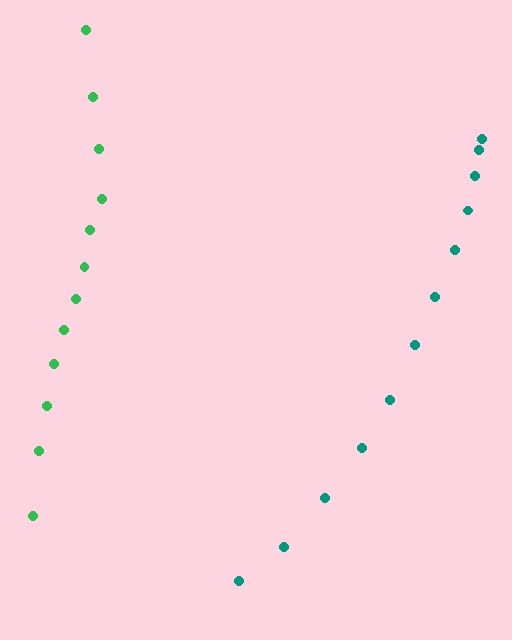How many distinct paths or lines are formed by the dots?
There are 2 distinct paths.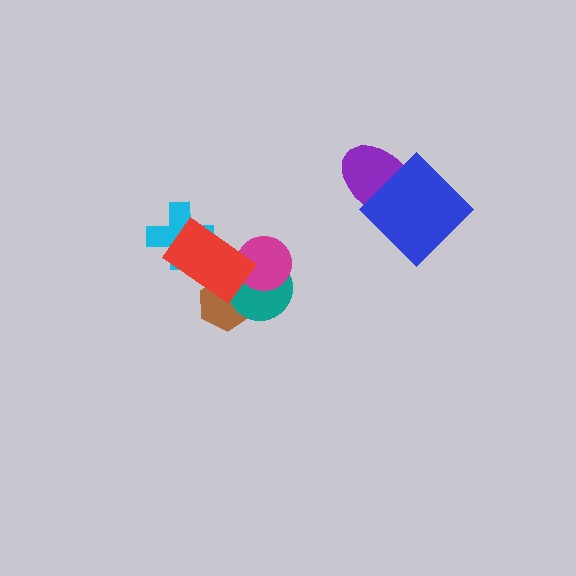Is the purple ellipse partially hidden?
Yes, it is partially covered by another shape.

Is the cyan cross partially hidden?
Yes, it is partially covered by another shape.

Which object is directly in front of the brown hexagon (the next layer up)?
The teal circle is directly in front of the brown hexagon.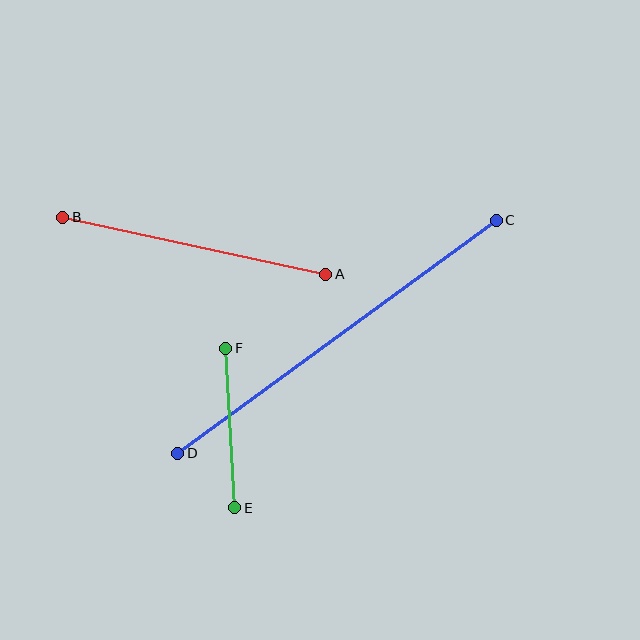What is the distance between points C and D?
The distance is approximately 395 pixels.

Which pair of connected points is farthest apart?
Points C and D are farthest apart.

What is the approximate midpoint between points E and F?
The midpoint is at approximately (230, 428) pixels.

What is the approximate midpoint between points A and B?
The midpoint is at approximately (194, 246) pixels.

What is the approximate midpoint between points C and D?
The midpoint is at approximately (337, 337) pixels.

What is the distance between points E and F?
The distance is approximately 160 pixels.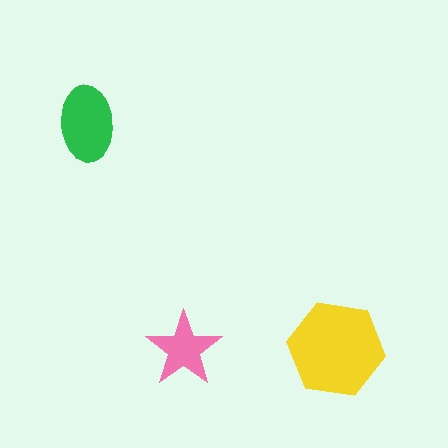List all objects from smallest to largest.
The pink star, the green ellipse, the yellow hexagon.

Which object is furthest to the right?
The yellow hexagon is rightmost.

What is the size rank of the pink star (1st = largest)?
3rd.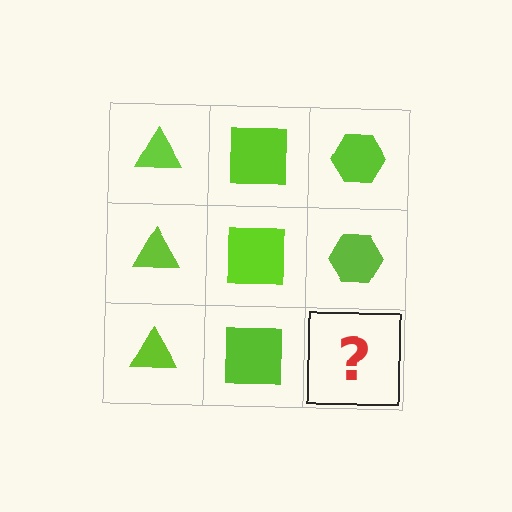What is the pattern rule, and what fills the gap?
The rule is that each column has a consistent shape. The gap should be filled with a lime hexagon.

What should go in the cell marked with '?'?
The missing cell should contain a lime hexagon.